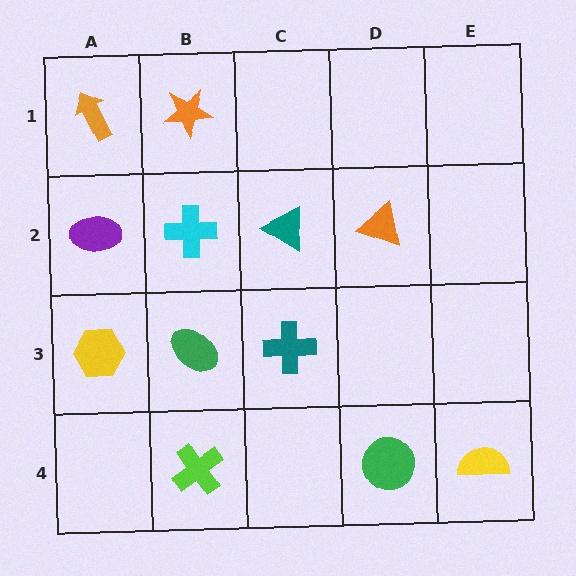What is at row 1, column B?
An orange star.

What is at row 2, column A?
A purple ellipse.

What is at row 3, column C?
A teal cross.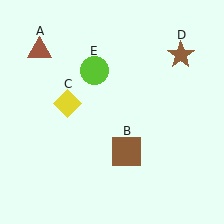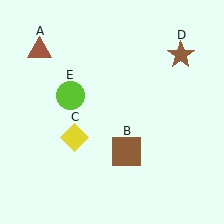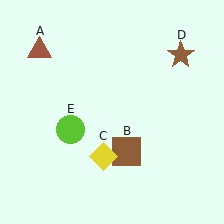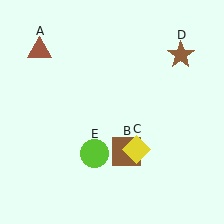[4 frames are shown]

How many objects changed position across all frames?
2 objects changed position: yellow diamond (object C), lime circle (object E).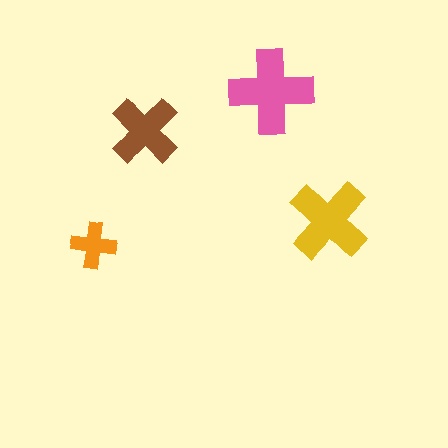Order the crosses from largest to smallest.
the pink one, the yellow one, the brown one, the orange one.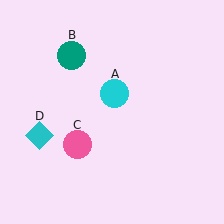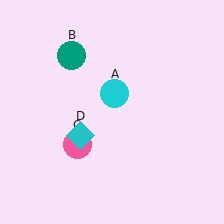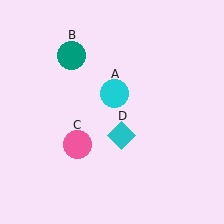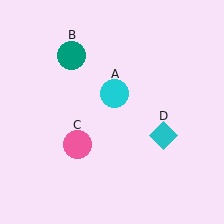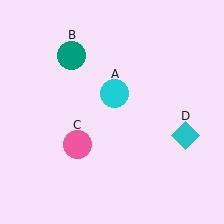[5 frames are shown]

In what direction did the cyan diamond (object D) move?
The cyan diamond (object D) moved right.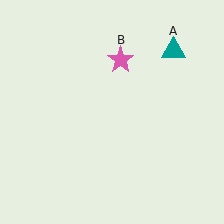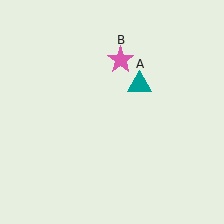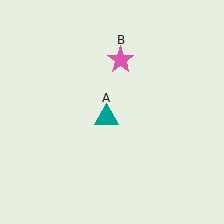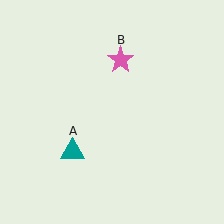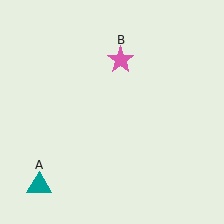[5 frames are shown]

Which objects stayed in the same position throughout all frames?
Pink star (object B) remained stationary.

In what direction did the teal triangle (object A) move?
The teal triangle (object A) moved down and to the left.